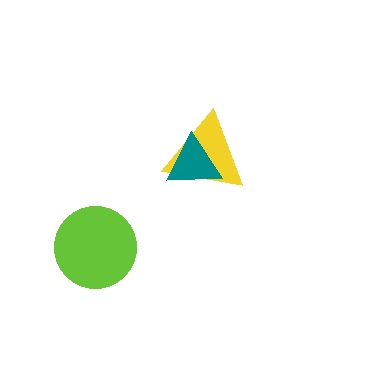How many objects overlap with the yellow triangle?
1 object overlaps with the yellow triangle.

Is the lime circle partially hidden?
No, no other shape covers it.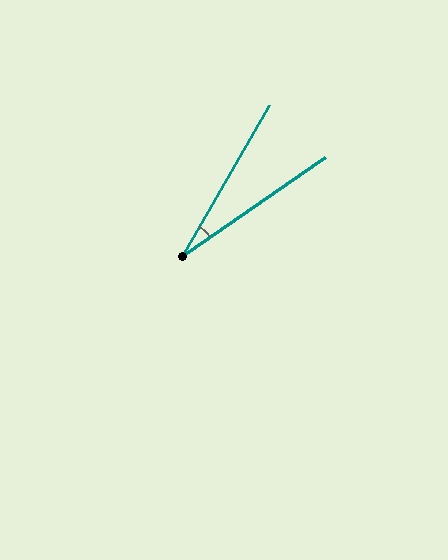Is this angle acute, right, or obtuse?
It is acute.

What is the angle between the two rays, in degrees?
Approximately 25 degrees.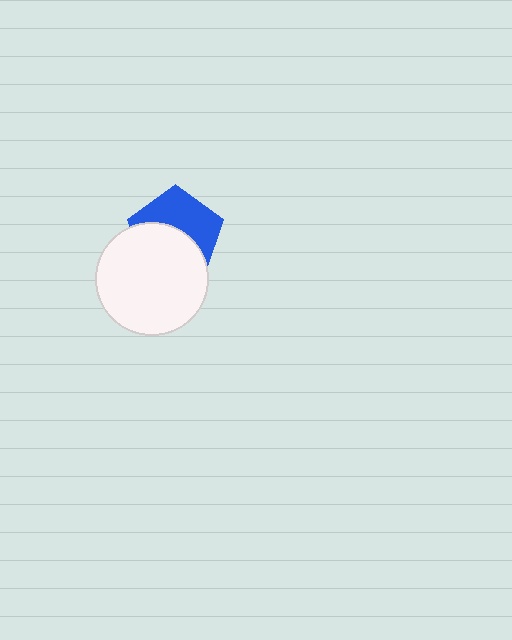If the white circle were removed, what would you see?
You would see the complete blue pentagon.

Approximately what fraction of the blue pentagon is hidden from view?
Roughly 51% of the blue pentagon is hidden behind the white circle.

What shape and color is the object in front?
The object in front is a white circle.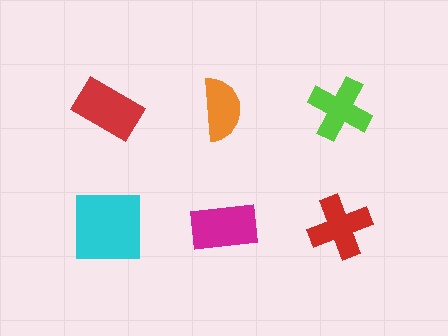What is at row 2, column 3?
A red cross.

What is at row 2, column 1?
A cyan square.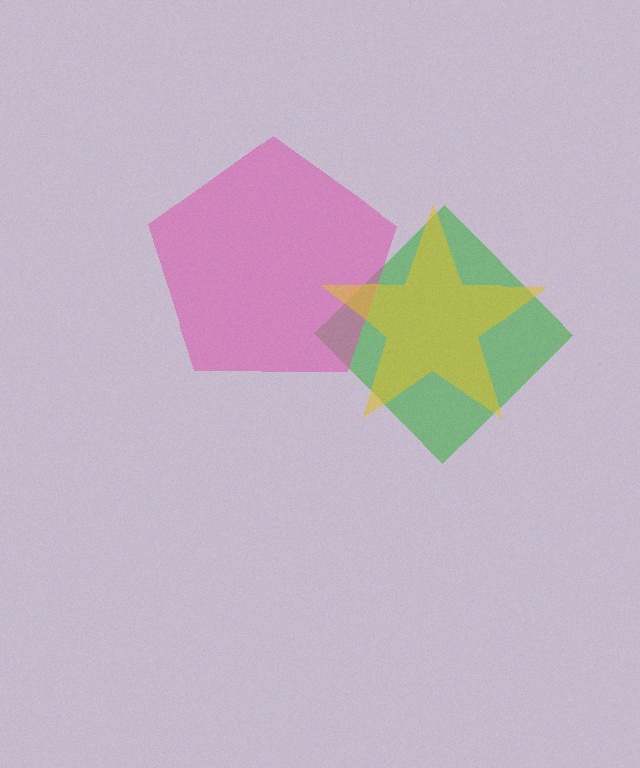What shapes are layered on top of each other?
The layered shapes are: a green diamond, a pink pentagon, a yellow star.